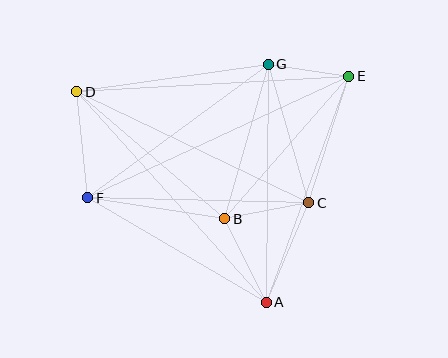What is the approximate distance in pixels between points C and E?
The distance between C and E is approximately 133 pixels.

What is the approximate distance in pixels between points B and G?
The distance between B and G is approximately 161 pixels.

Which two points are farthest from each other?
Points E and F are farthest from each other.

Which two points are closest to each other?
Points E and G are closest to each other.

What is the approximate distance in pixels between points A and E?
The distance between A and E is approximately 241 pixels.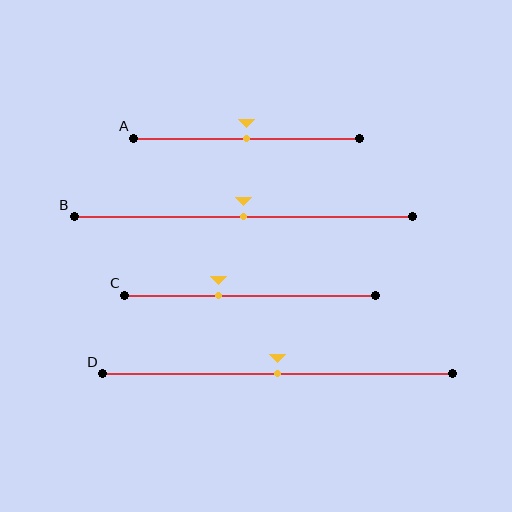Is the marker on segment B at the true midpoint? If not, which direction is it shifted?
Yes, the marker on segment B is at the true midpoint.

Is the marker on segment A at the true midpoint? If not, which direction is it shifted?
Yes, the marker on segment A is at the true midpoint.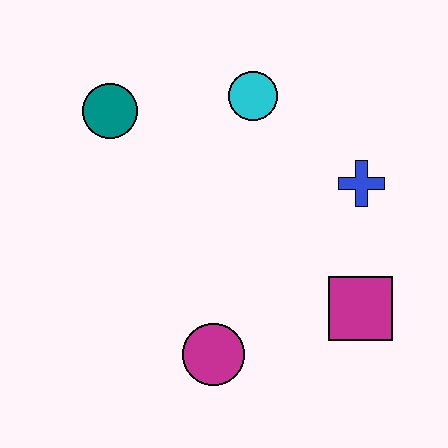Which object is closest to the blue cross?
The magenta square is closest to the blue cross.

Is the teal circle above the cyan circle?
No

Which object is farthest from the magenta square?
The teal circle is farthest from the magenta square.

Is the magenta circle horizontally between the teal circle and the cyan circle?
Yes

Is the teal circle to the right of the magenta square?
No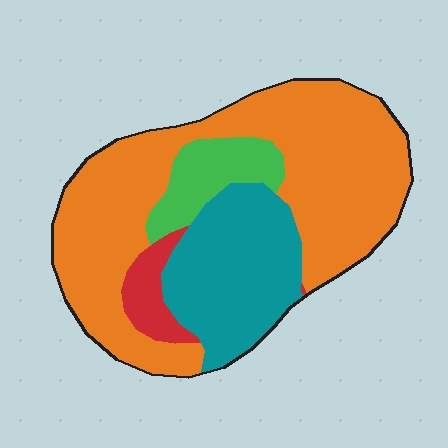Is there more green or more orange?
Orange.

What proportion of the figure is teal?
Teal takes up less than a quarter of the figure.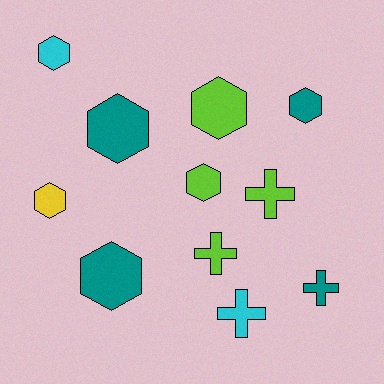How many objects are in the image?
There are 11 objects.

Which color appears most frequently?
Lime, with 4 objects.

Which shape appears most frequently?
Hexagon, with 7 objects.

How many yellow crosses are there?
There are no yellow crosses.